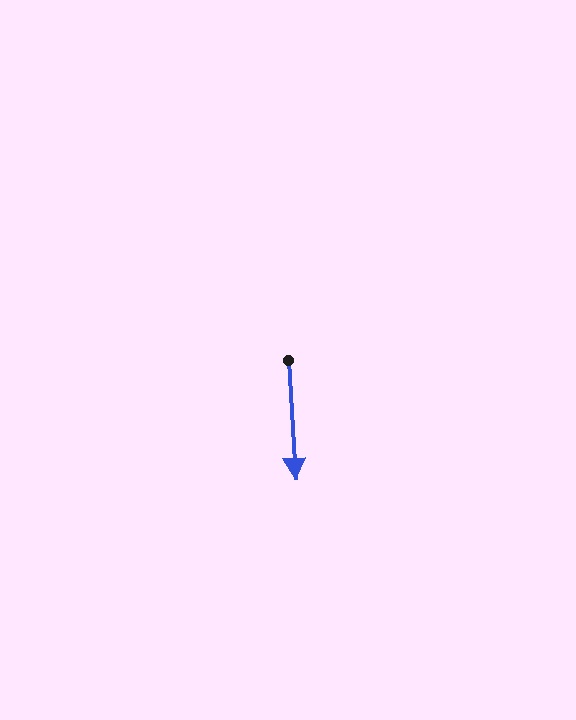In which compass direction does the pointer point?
South.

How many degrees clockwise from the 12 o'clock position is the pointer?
Approximately 177 degrees.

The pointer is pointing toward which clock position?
Roughly 6 o'clock.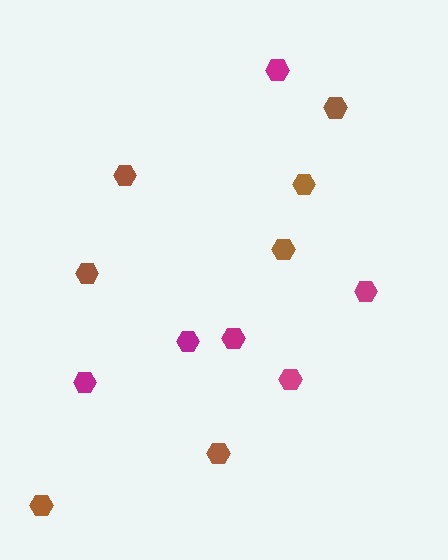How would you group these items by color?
There are 2 groups: one group of magenta hexagons (6) and one group of brown hexagons (7).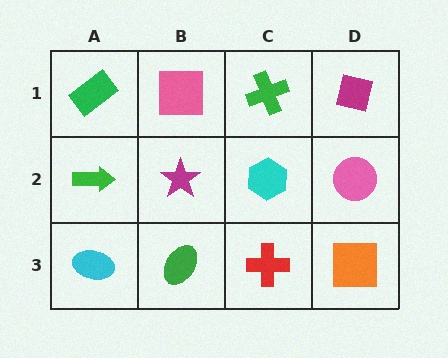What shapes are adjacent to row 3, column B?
A magenta star (row 2, column B), a cyan ellipse (row 3, column A), a red cross (row 3, column C).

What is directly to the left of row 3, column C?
A green ellipse.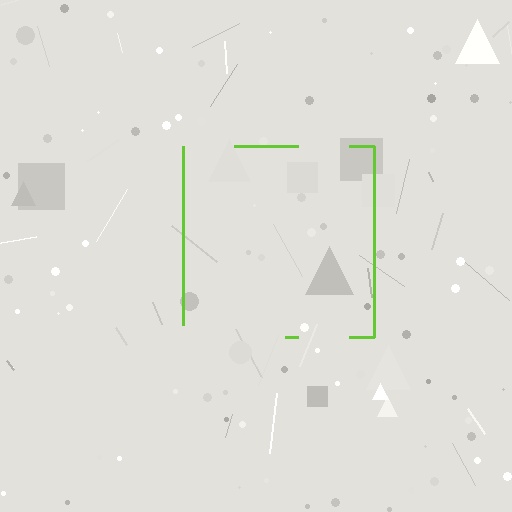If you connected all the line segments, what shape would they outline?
They would outline a square.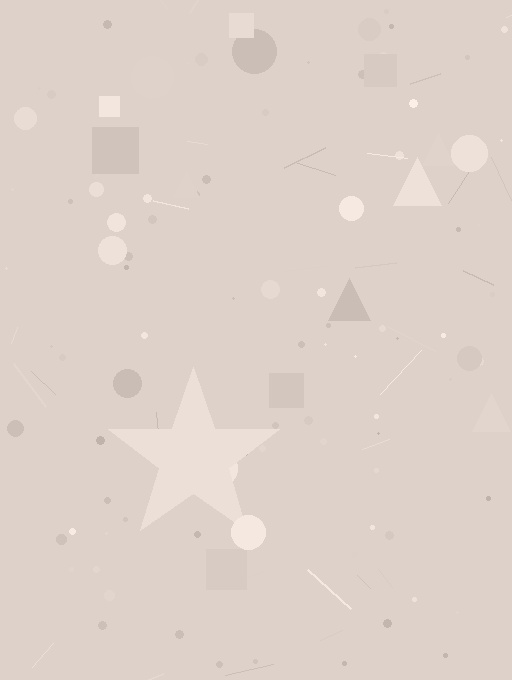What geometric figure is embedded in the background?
A star is embedded in the background.